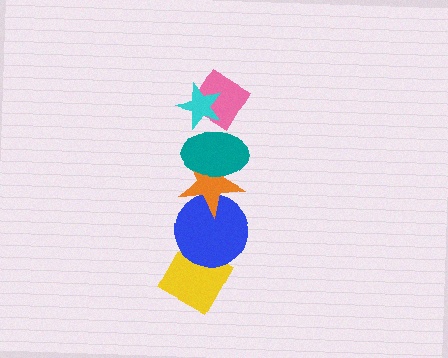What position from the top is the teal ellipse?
The teal ellipse is 3rd from the top.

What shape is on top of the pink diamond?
The cyan star is on top of the pink diamond.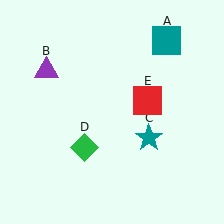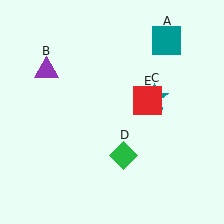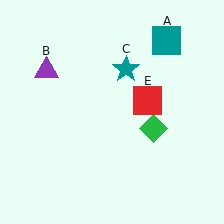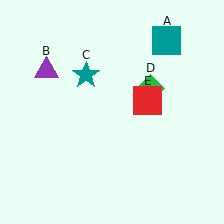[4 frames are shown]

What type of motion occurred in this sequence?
The teal star (object C), green diamond (object D) rotated counterclockwise around the center of the scene.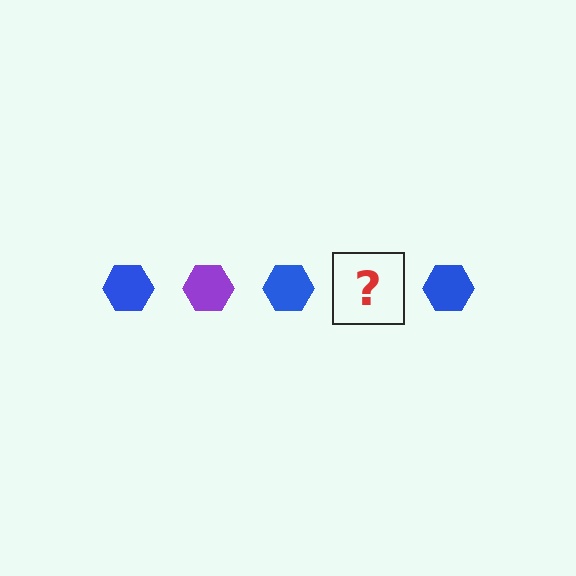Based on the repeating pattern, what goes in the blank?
The blank should be a purple hexagon.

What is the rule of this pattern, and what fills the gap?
The rule is that the pattern cycles through blue, purple hexagons. The gap should be filled with a purple hexagon.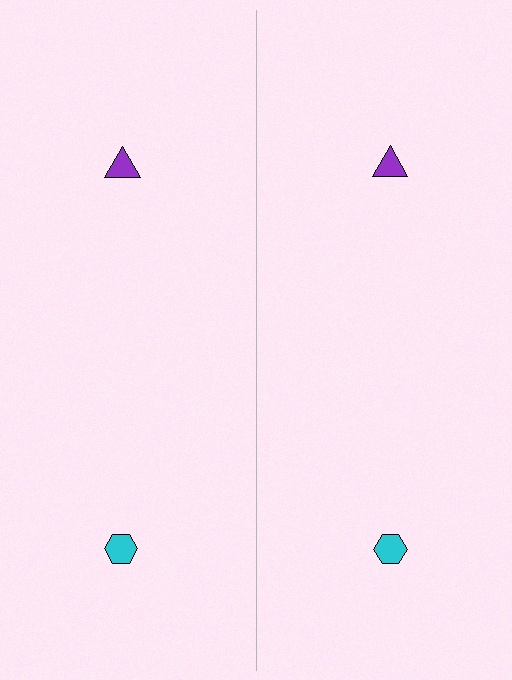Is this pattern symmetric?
Yes, this pattern has bilateral (reflection) symmetry.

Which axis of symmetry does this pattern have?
The pattern has a vertical axis of symmetry running through the center of the image.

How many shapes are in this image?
There are 4 shapes in this image.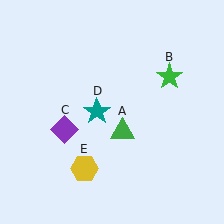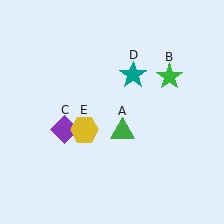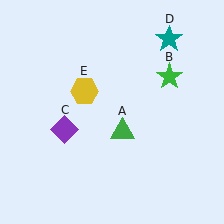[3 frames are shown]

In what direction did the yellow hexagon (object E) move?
The yellow hexagon (object E) moved up.